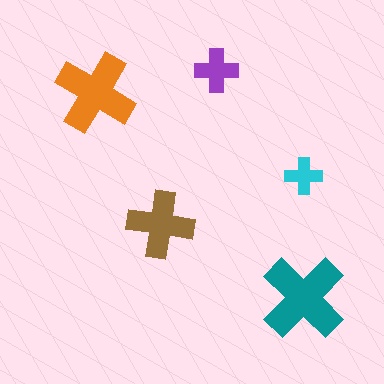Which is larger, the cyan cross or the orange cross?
The orange one.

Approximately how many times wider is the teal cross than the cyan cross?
About 2.5 times wider.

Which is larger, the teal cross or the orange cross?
The teal one.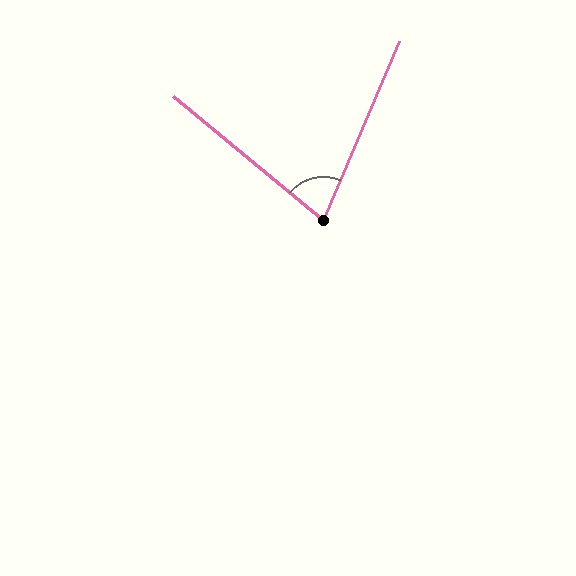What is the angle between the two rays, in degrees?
Approximately 74 degrees.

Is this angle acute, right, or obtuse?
It is acute.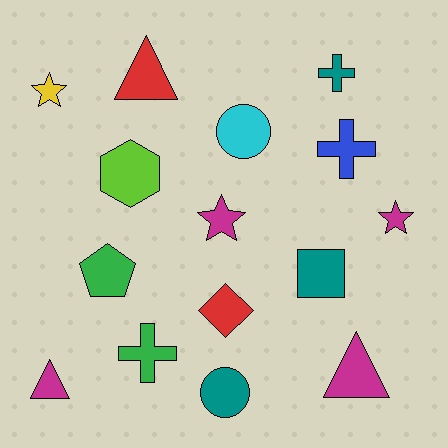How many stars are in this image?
There are 3 stars.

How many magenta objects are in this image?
There are 4 magenta objects.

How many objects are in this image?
There are 15 objects.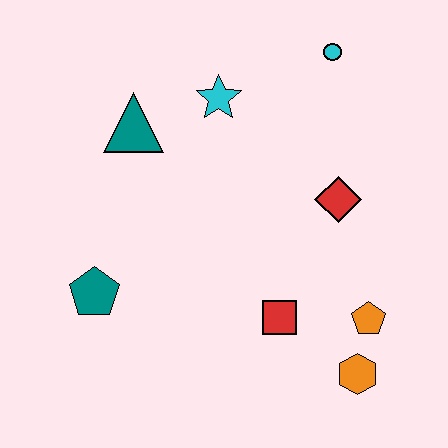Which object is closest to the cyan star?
The teal triangle is closest to the cyan star.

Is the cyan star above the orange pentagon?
Yes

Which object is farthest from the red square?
The cyan circle is farthest from the red square.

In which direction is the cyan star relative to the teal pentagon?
The cyan star is above the teal pentagon.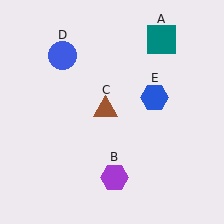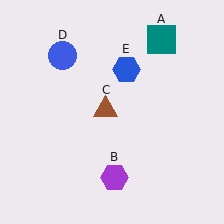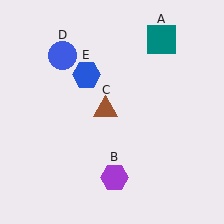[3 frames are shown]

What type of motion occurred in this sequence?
The blue hexagon (object E) rotated counterclockwise around the center of the scene.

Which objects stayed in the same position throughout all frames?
Teal square (object A) and purple hexagon (object B) and brown triangle (object C) and blue circle (object D) remained stationary.